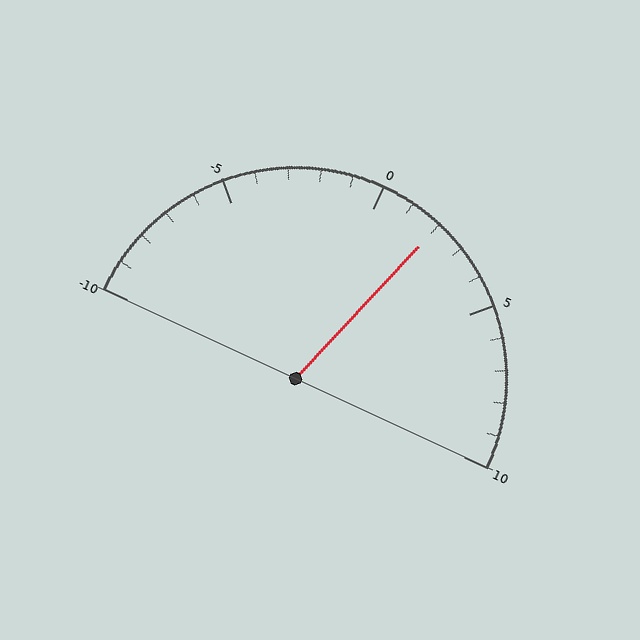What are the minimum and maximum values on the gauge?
The gauge ranges from -10 to 10.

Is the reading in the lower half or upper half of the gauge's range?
The reading is in the upper half of the range (-10 to 10).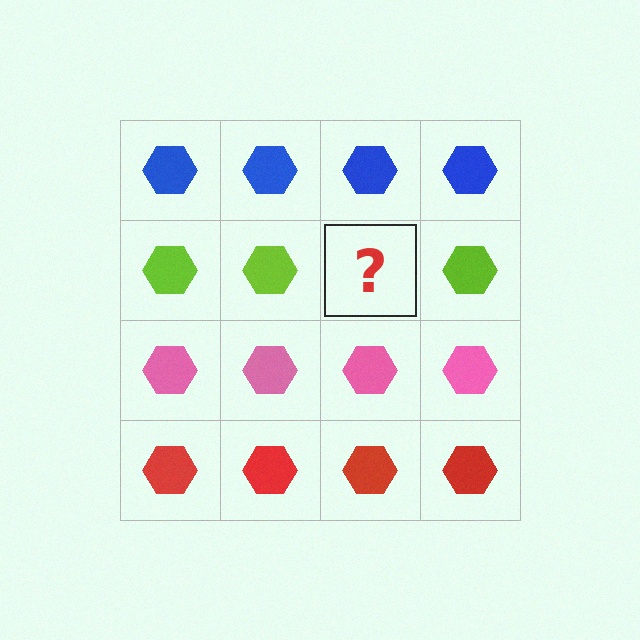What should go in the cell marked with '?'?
The missing cell should contain a lime hexagon.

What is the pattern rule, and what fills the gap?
The rule is that each row has a consistent color. The gap should be filled with a lime hexagon.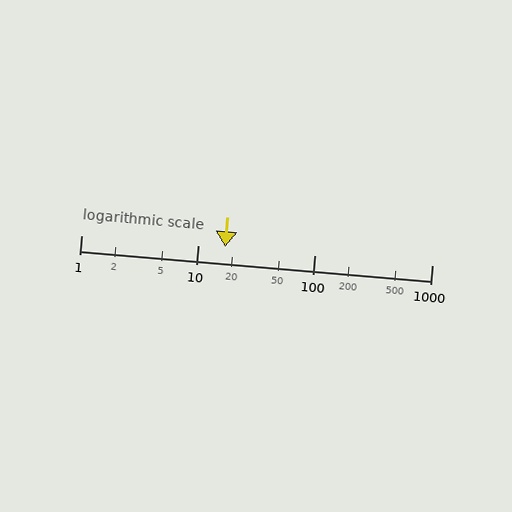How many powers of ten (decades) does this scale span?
The scale spans 3 decades, from 1 to 1000.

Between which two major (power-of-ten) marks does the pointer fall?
The pointer is between 10 and 100.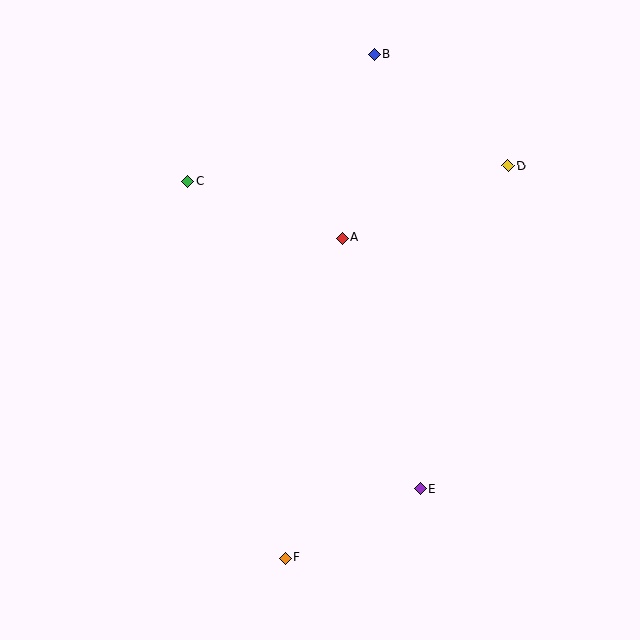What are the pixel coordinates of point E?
Point E is at (420, 489).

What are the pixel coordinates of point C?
Point C is at (188, 182).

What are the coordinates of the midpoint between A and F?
The midpoint between A and F is at (314, 398).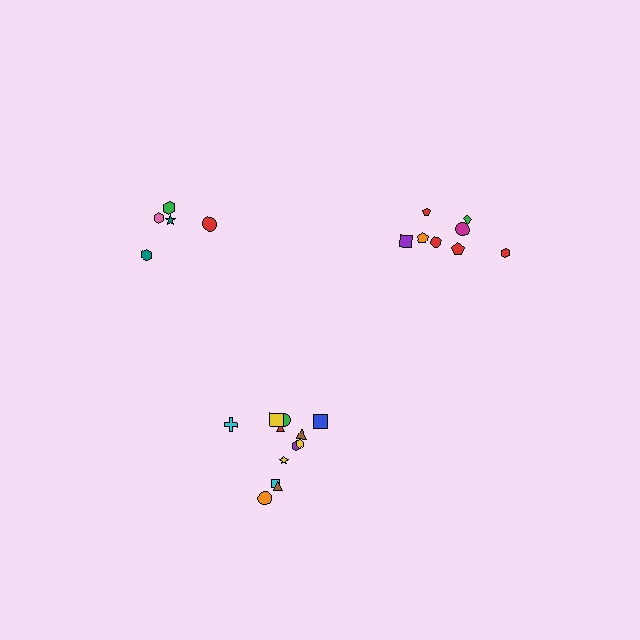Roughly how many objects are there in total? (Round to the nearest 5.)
Roughly 25 objects in total.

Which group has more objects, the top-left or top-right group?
The top-right group.